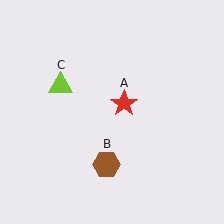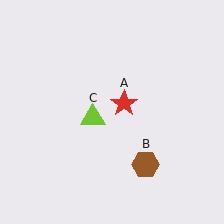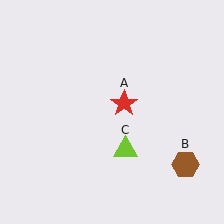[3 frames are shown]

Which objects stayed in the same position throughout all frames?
Red star (object A) remained stationary.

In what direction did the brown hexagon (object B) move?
The brown hexagon (object B) moved right.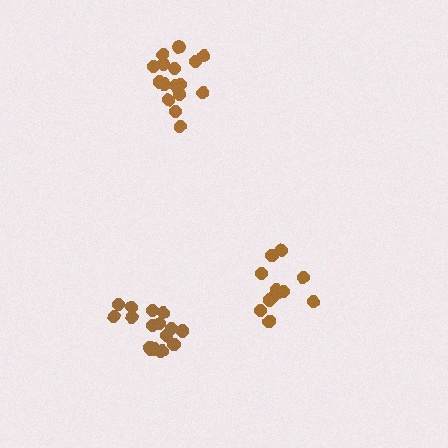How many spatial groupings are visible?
There are 3 spatial groupings.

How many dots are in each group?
Group 1: 11 dots, Group 2: 16 dots, Group 3: 17 dots (44 total).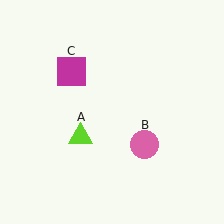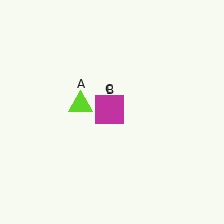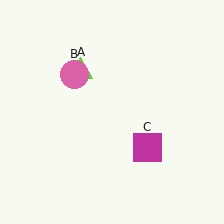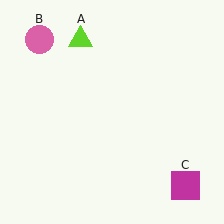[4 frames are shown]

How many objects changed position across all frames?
3 objects changed position: lime triangle (object A), pink circle (object B), magenta square (object C).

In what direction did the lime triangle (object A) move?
The lime triangle (object A) moved up.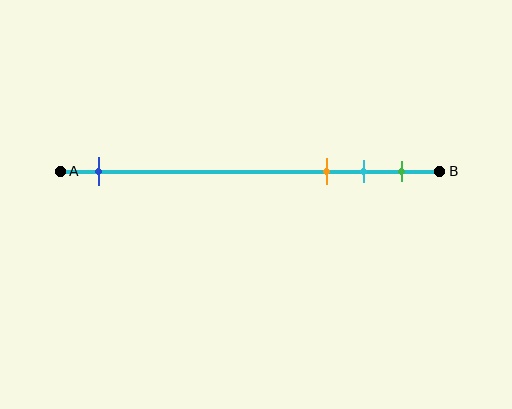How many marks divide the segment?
There are 4 marks dividing the segment.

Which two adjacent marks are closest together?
The cyan and green marks are the closest adjacent pair.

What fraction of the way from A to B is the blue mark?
The blue mark is approximately 10% (0.1) of the way from A to B.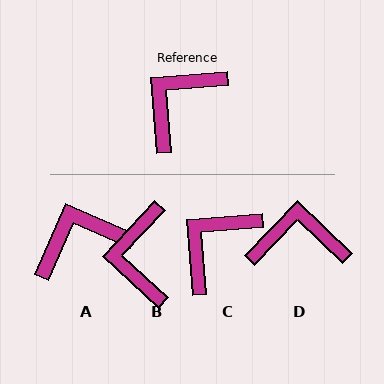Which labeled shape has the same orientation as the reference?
C.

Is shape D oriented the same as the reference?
No, it is off by about 48 degrees.